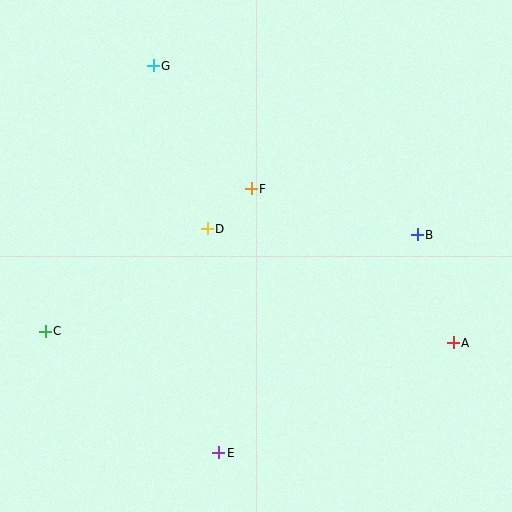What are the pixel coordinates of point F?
Point F is at (251, 189).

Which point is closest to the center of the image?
Point D at (207, 229) is closest to the center.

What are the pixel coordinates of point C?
Point C is at (45, 331).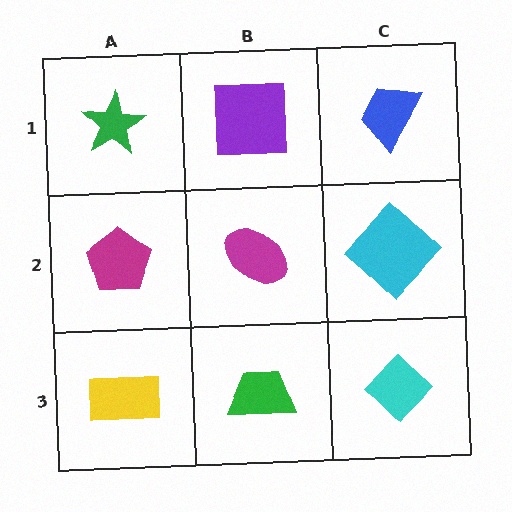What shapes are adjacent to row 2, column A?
A green star (row 1, column A), a yellow rectangle (row 3, column A), a magenta ellipse (row 2, column B).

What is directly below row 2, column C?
A cyan diamond.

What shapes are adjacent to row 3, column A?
A magenta pentagon (row 2, column A), a green trapezoid (row 3, column B).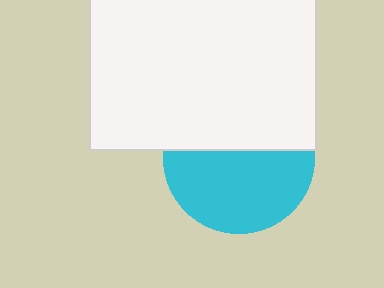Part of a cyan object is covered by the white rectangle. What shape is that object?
It is a circle.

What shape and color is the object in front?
The object in front is a white rectangle.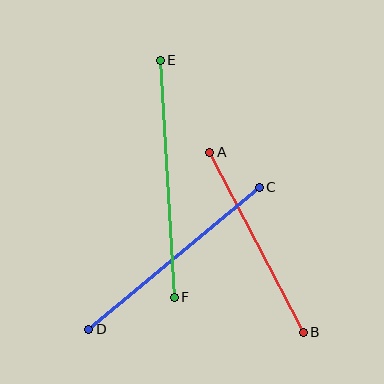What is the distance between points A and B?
The distance is approximately 203 pixels.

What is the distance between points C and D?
The distance is approximately 222 pixels.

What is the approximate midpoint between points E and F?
The midpoint is at approximately (167, 179) pixels.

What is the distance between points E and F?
The distance is approximately 238 pixels.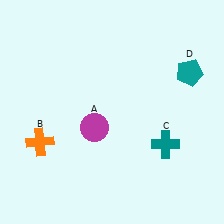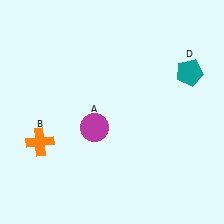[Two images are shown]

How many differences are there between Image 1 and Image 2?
There is 1 difference between the two images.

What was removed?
The teal cross (C) was removed in Image 2.